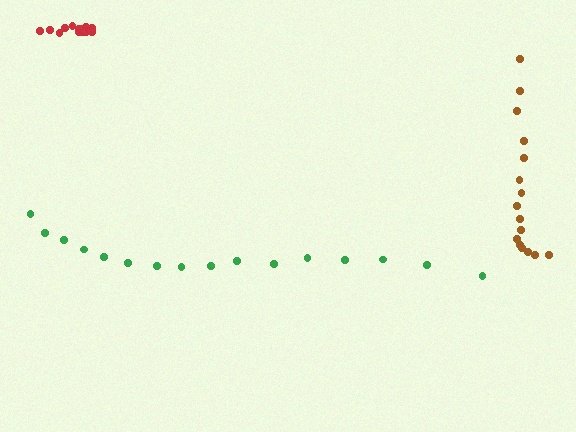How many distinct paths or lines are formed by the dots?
There are 3 distinct paths.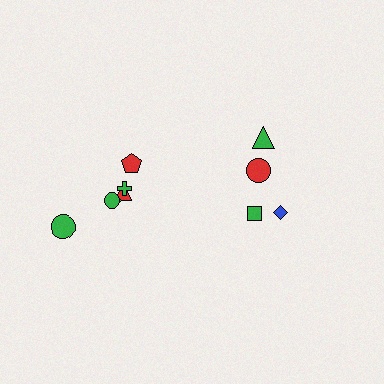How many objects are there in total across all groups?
There are 10 objects.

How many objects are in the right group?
There are 4 objects.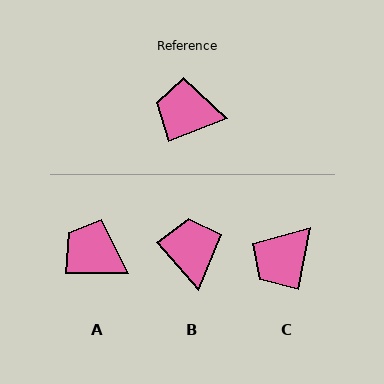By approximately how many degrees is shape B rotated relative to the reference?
Approximately 70 degrees clockwise.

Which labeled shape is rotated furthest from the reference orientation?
B, about 70 degrees away.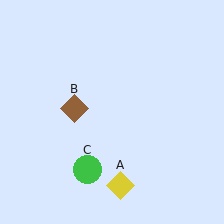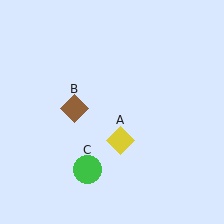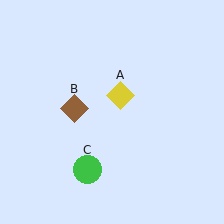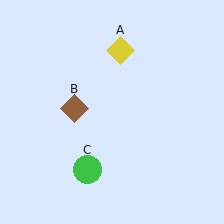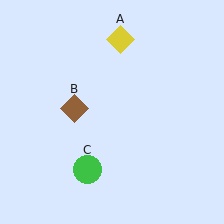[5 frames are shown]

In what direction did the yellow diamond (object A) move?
The yellow diamond (object A) moved up.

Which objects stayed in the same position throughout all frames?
Brown diamond (object B) and green circle (object C) remained stationary.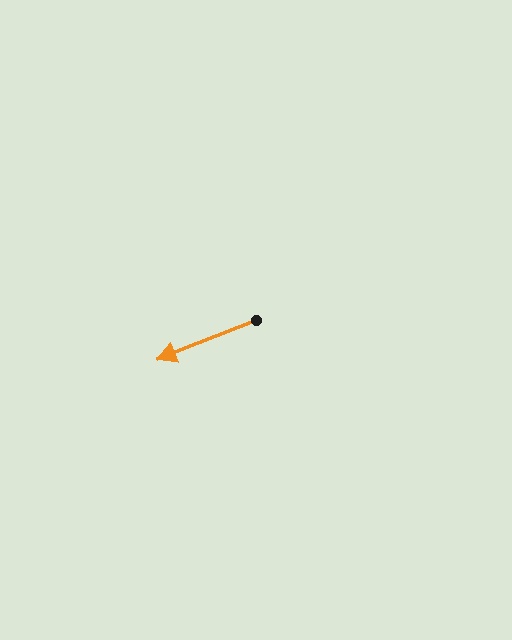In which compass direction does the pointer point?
West.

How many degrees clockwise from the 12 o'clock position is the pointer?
Approximately 248 degrees.